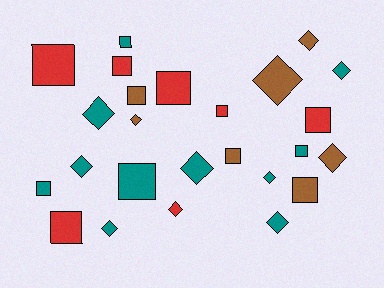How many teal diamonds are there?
There are 7 teal diamonds.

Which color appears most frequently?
Teal, with 11 objects.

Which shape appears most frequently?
Square, with 13 objects.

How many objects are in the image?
There are 25 objects.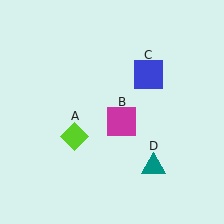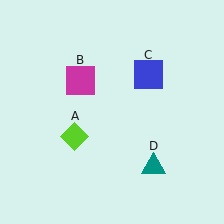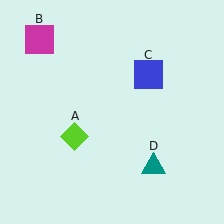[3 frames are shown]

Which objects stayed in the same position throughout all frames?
Lime diamond (object A) and blue square (object C) and teal triangle (object D) remained stationary.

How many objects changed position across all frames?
1 object changed position: magenta square (object B).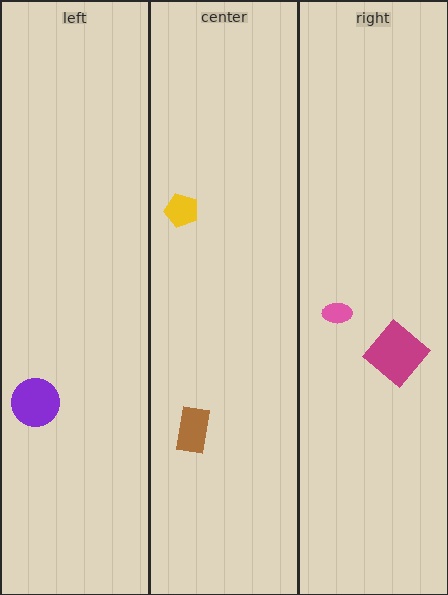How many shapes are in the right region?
2.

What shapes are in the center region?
The brown rectangle, the yellow pentagon.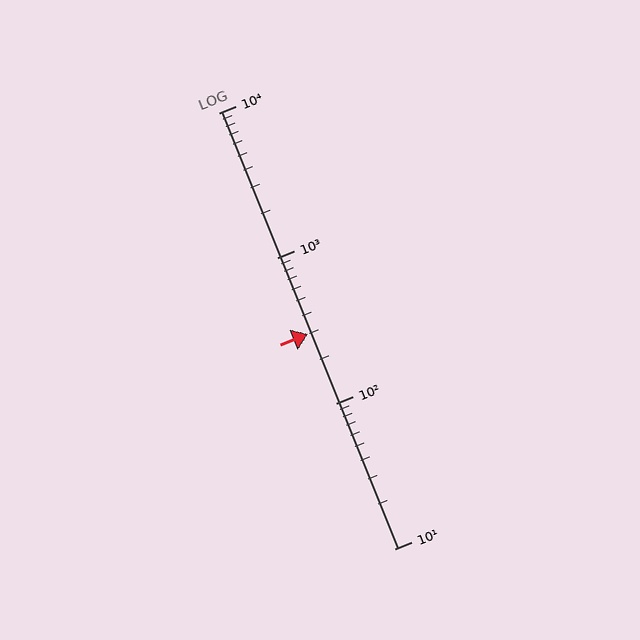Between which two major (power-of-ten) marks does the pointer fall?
The pointer is between 100 and 1000.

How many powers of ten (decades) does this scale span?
The scale spans 3 decades, from 10 to 10000.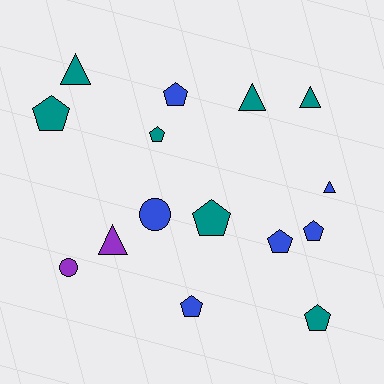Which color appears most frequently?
Teal, with 7 objects.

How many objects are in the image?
There are 15 objects.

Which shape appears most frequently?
Pentagon, with 8 objects.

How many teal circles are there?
There are no teal circles.